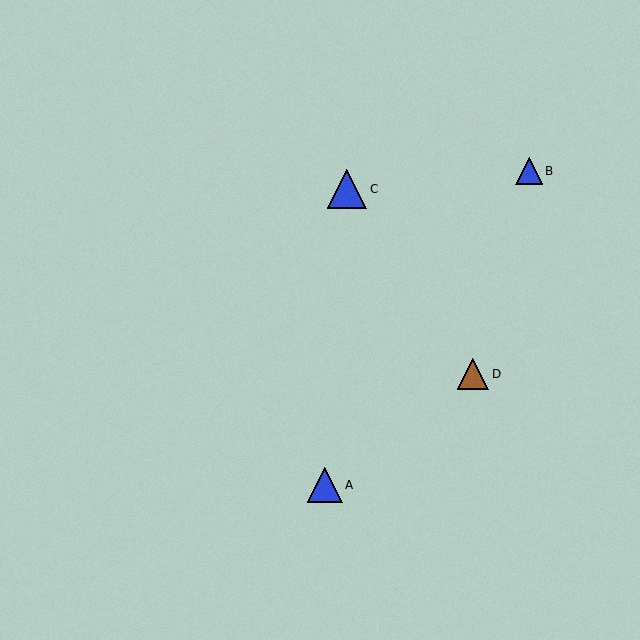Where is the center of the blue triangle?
The center of the blue triangle is at (325, 485).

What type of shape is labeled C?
Shape C is a blue triangle.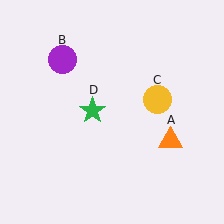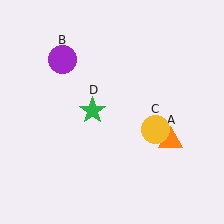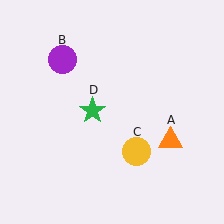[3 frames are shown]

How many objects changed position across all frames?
1 object changed position: yellow circle (object C).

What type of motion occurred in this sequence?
The yellow circle (object C) rotated clockwise around the center of the scene.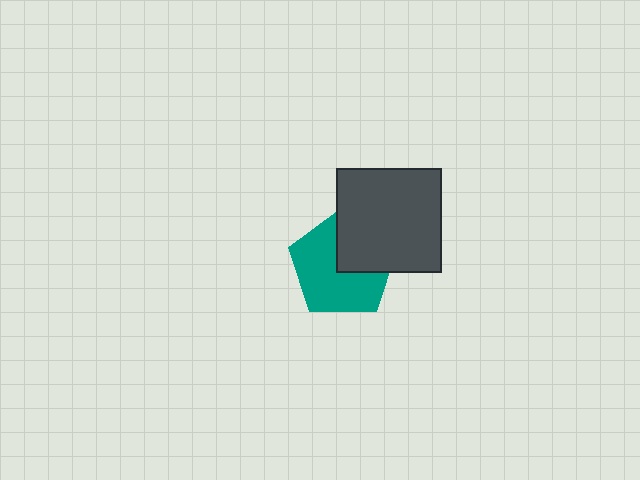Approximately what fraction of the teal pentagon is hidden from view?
Roughly 37% of the teal pentagon is hidden behind the dark gray square.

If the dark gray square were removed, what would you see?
You would see the complete teal pentagon.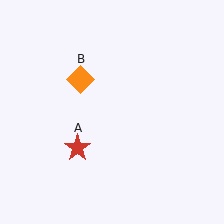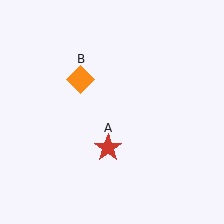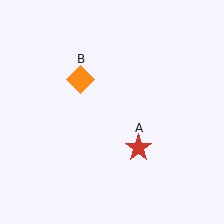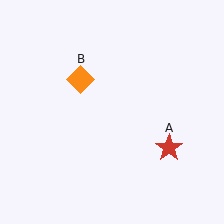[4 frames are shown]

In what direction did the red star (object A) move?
The red star (object A) moved right.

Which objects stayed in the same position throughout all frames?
Orange diamond (object B) remained stationary.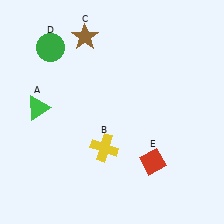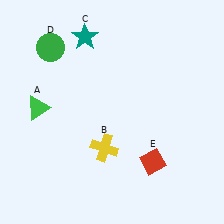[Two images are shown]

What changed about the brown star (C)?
In Image 1, C is brown. In Image 2, it changed to teal.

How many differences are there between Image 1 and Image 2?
There is 1 difference between the two images.